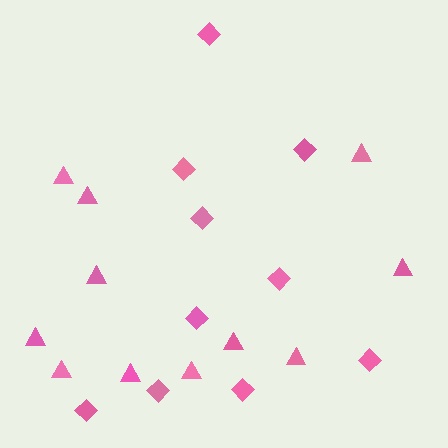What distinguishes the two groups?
There are 2 groups: one group of diamonds (10) and one group of triangles (11).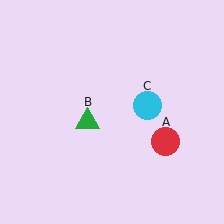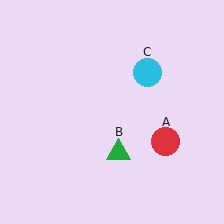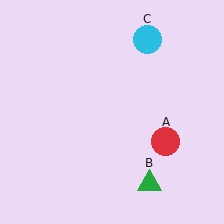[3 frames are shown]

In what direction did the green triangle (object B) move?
The green triangle (object B) moved down and to the right.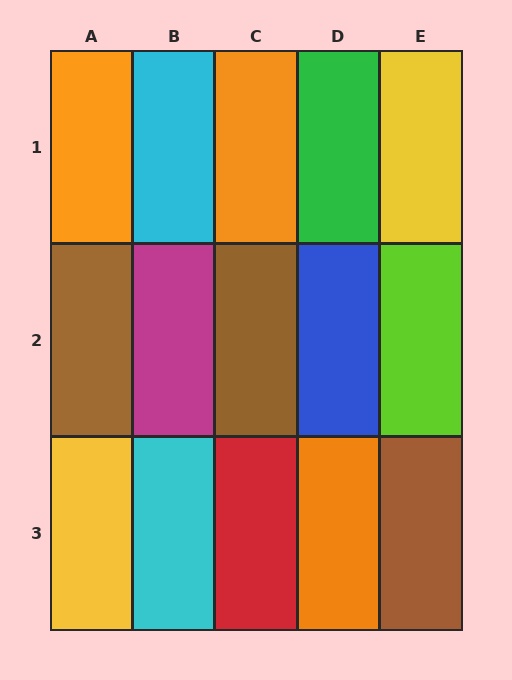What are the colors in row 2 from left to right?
Brown, magenta, brown, blue, lime.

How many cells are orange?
3 cells are orange.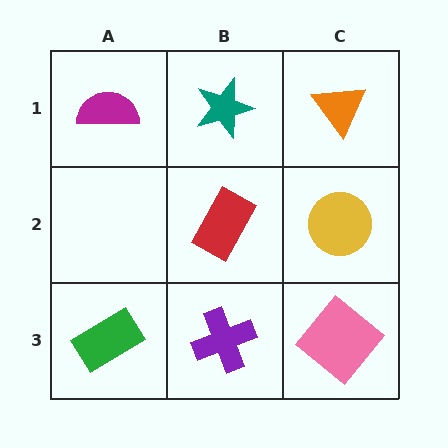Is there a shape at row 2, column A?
No, that cell is empty.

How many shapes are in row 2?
2 shapes.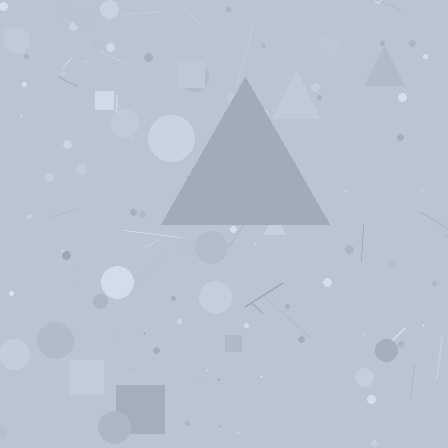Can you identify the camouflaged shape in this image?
The camouflaged shape is a triangle.